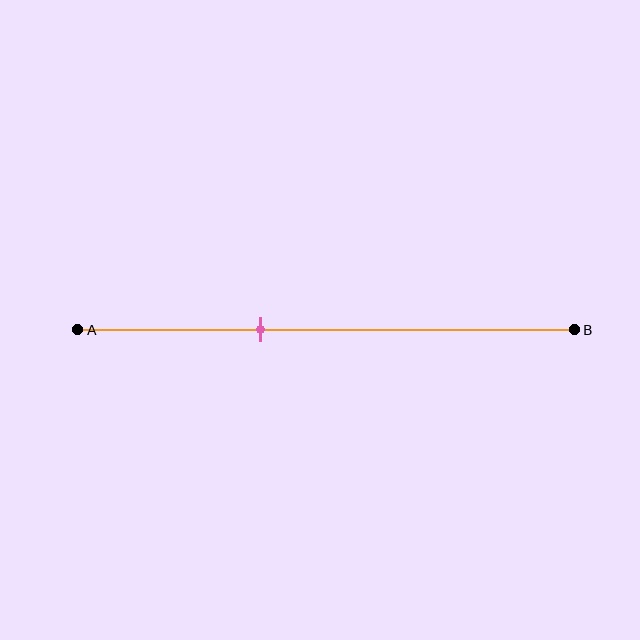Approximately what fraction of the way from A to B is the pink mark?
The pink mark is approximately 35% of the way from A to B.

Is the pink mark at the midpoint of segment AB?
No, the mark is at about 35% from A, not at the 50% midpoint.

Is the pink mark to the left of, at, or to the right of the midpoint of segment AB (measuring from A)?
The pink mark is to the left of the midpoint of segment AB.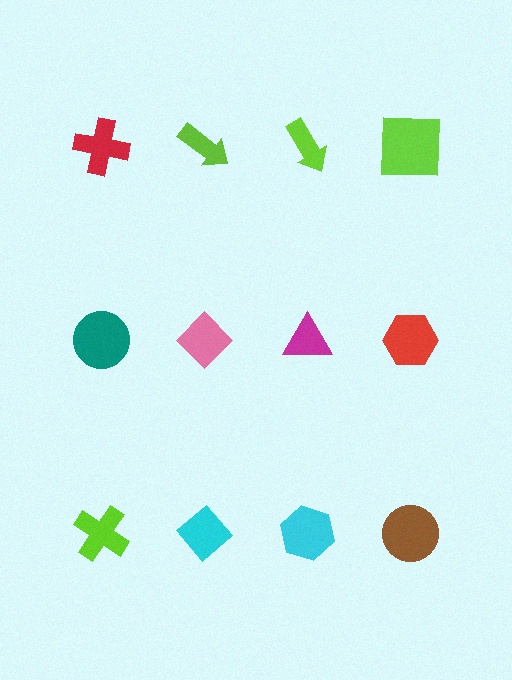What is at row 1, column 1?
A red cross.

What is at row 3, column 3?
A cyan hexagon.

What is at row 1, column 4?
A lime square.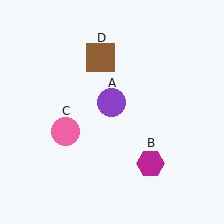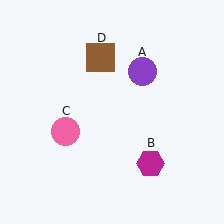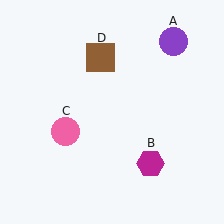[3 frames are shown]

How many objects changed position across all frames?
1 object changed position: purple circle (object A).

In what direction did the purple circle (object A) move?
The purple circle (object A) moved up and to the right.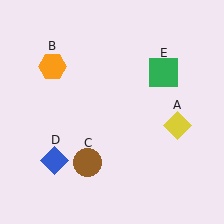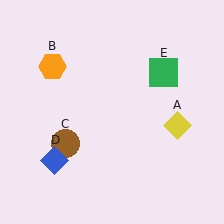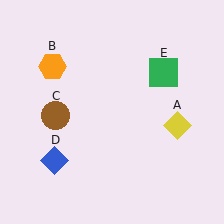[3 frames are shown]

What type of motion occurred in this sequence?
The brown circle (object C) rotated clockwise around the center of the scene.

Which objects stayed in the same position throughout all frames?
Yellow diamond (object A) and orange hexagon (object B) and blue diamond (object D) and green square (object E) remained stationary.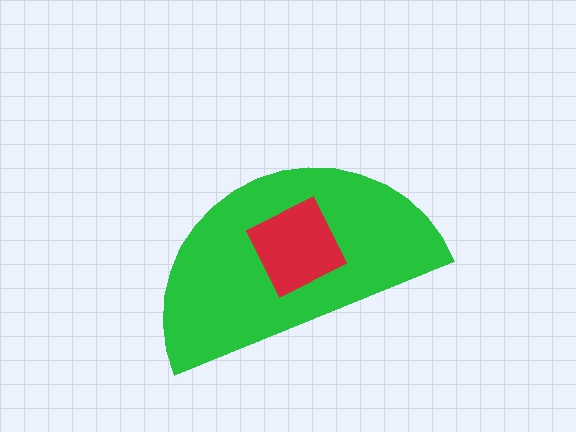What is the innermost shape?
The red diamond.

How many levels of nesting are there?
2.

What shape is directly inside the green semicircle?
The red diamond.